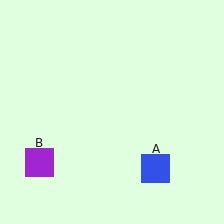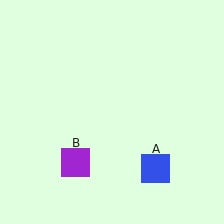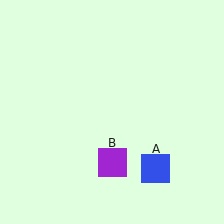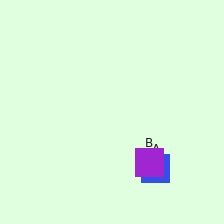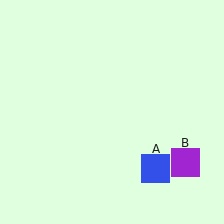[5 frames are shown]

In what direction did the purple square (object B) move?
The purple square (object B) moved right.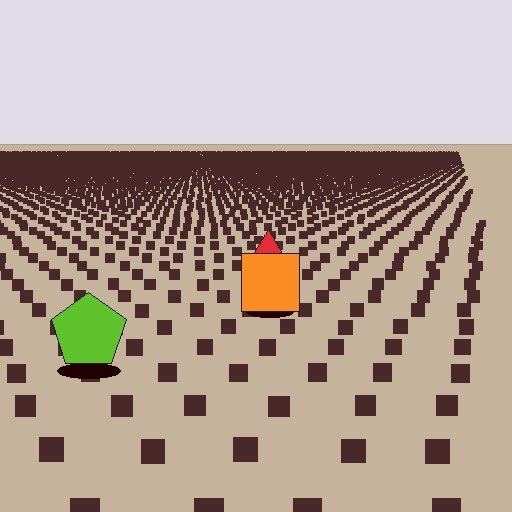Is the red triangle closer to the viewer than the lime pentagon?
No. The lime pentagon is closer — you can tell from the texture gradient: the ground texture is coarser near it.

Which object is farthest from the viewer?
The red triangle is farthest from the viewer. It appears smaller and the ground texture around it is denser.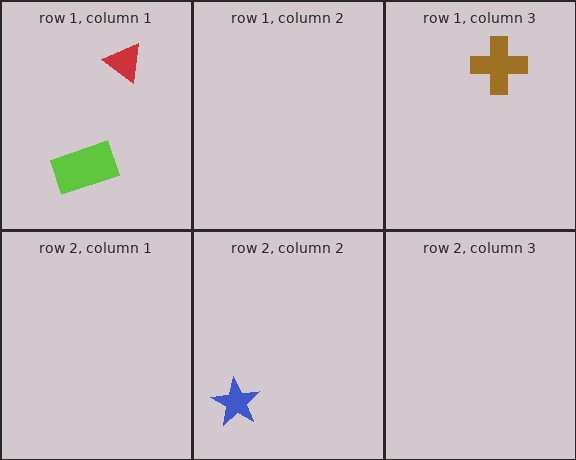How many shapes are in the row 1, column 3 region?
1.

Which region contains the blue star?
The row 2, column 2 region.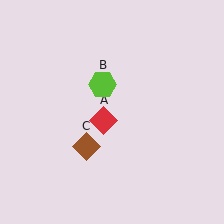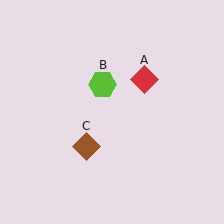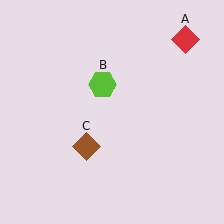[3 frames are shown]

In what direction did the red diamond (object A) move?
The red diamond (object A) moved up and to the right.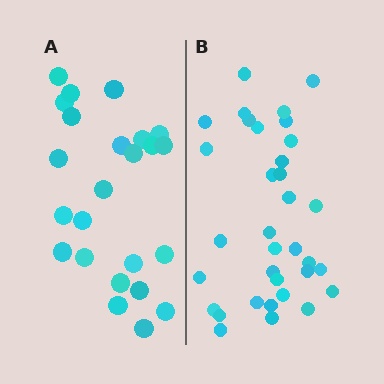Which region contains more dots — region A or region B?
Region B (the right region) has more dots.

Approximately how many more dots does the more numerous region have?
Region B has roughly 10 or so more dots than region A.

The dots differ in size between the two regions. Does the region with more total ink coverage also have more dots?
No. Region A has more total ink coverage because its dots are larger, but region B actually contains more individual dots. Total area can be misleading — the number of items is what matters here.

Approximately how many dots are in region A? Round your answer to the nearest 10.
About 20 dots. (The exact count is 24, which rounds to 20.)